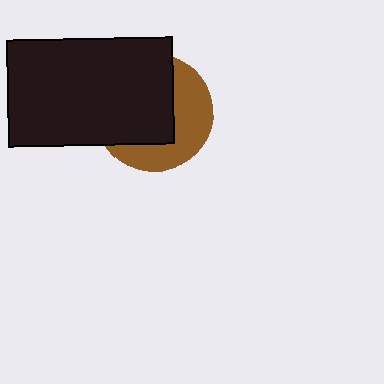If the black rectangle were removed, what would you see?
You would see the complete brown circle.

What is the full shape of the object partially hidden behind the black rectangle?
The partially hidden object is a brown circle.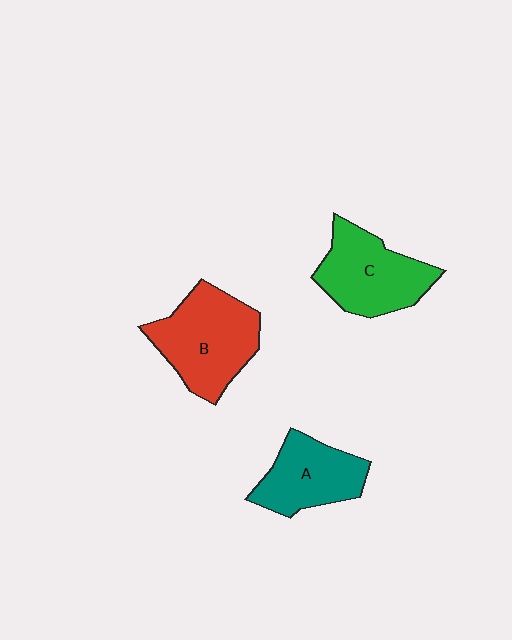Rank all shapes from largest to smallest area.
From largest to smallest: B (red), C (green), A (teal).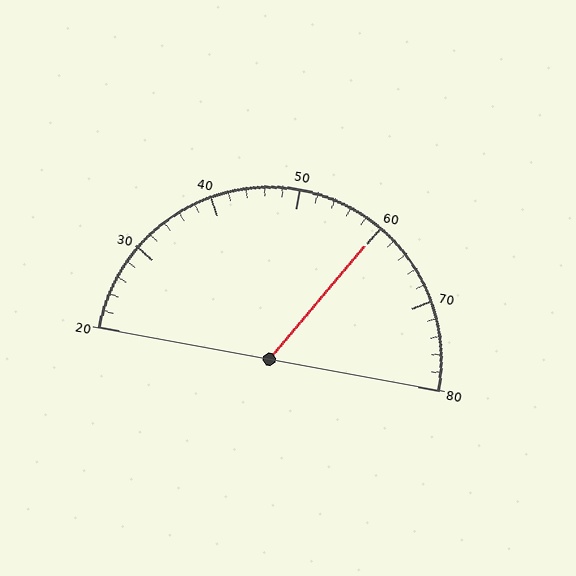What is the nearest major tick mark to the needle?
The nearest major tick mark is 60.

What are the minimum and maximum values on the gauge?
The gauge ranges from 20 to 80.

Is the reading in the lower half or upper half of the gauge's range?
The reading is in the upper half of the range (20 to 80).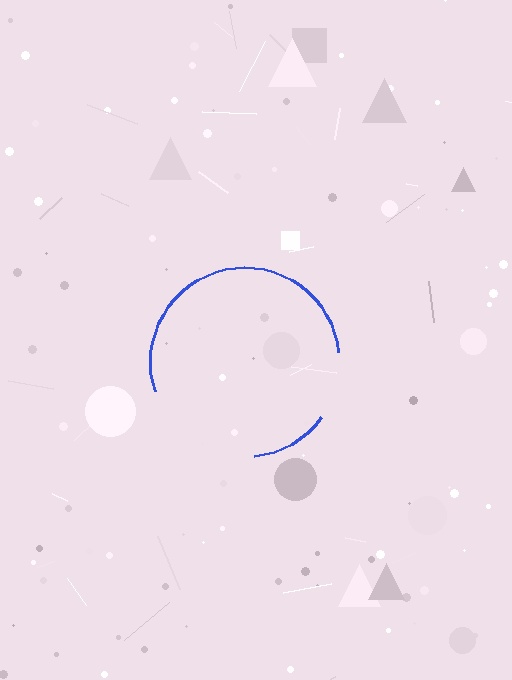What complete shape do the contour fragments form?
The contour fragments form a circle.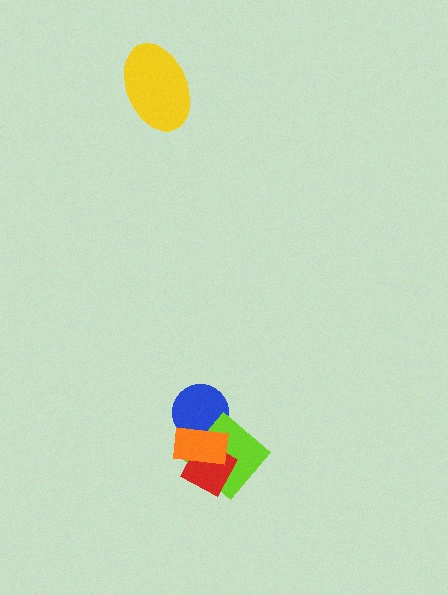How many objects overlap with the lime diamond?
3 objects overlap with the lime diamond.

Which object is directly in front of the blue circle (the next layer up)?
The lime diamond is directly in front of the blue circle.